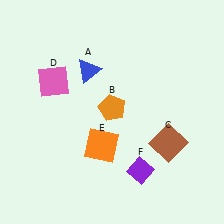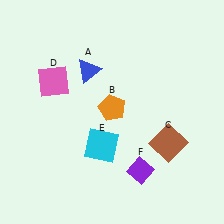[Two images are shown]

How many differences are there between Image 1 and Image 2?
There is 1 difference between the two images.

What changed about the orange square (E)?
In Image 1, E is orange. In Image 2, it changed to cyan.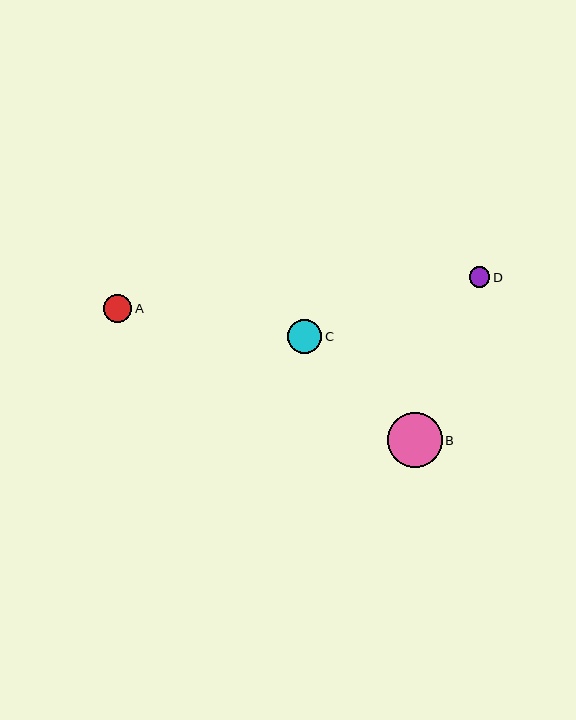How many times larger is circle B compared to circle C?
Circle B is approximately 1.6 times the size of circle C.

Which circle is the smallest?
Circle D is the smallest with a size of approximately 21 pixels.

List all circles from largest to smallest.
From largest to smallest: B, C, A, D.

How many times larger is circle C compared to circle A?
Circle C is approximately 1.2 times the size of circle A.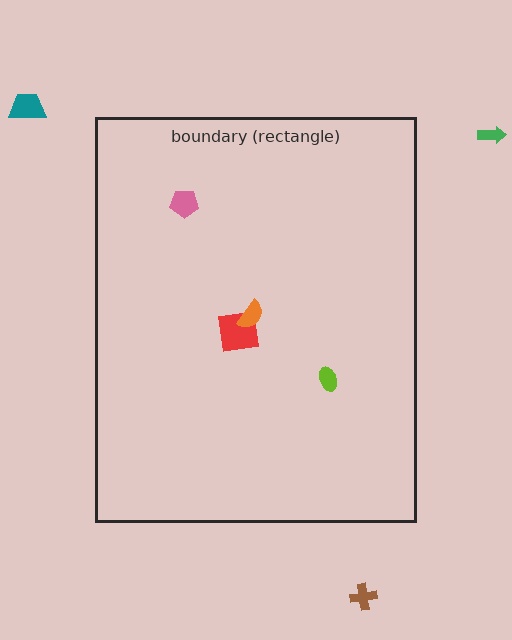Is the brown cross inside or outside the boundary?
Outside.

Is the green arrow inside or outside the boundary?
Outside.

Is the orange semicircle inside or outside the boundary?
Inside.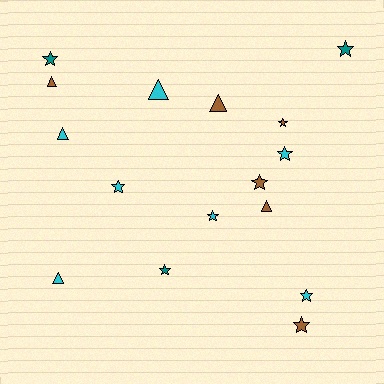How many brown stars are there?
There are 3 brown stars.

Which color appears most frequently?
Cyan, with 7 objects.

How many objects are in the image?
There are 16 objects.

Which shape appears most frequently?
Star, with 10 objects.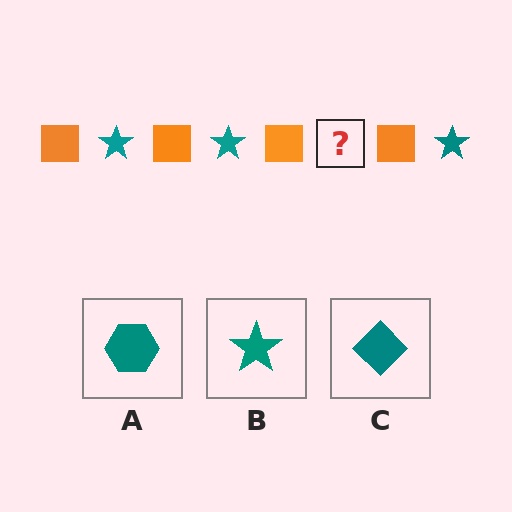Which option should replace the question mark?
Option B.